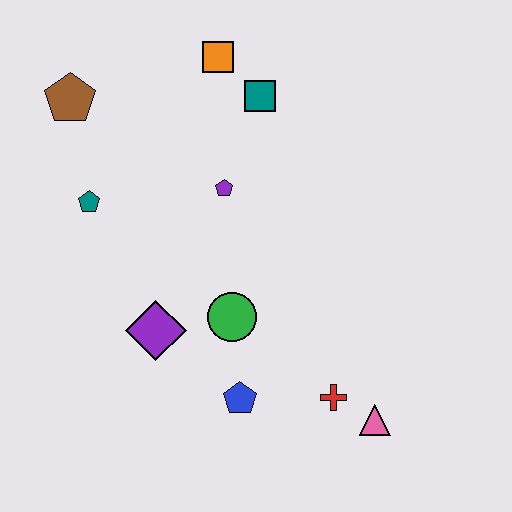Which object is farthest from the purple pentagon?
The pink triangle is farthest from the purple pentagon.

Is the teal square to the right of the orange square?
Yes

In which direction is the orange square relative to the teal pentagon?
The orange square is above the teal pentagon.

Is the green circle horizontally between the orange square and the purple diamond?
No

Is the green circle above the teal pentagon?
No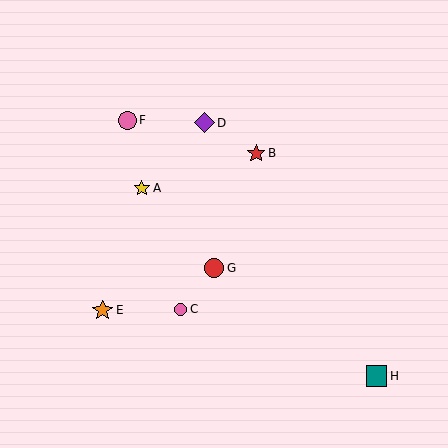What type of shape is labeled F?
Shape F is a pink circle.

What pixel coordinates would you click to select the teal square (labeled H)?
Click at (377, 376) to select the teal square H.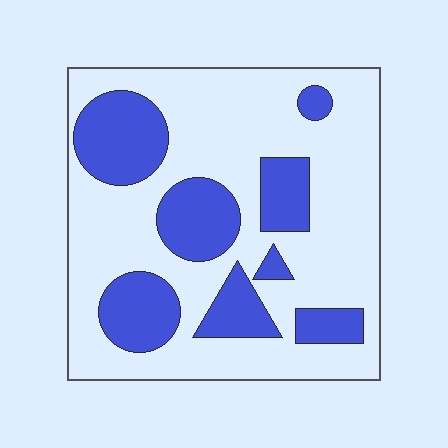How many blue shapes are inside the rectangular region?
8.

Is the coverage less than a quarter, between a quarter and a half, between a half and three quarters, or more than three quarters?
Between a quarter and a half.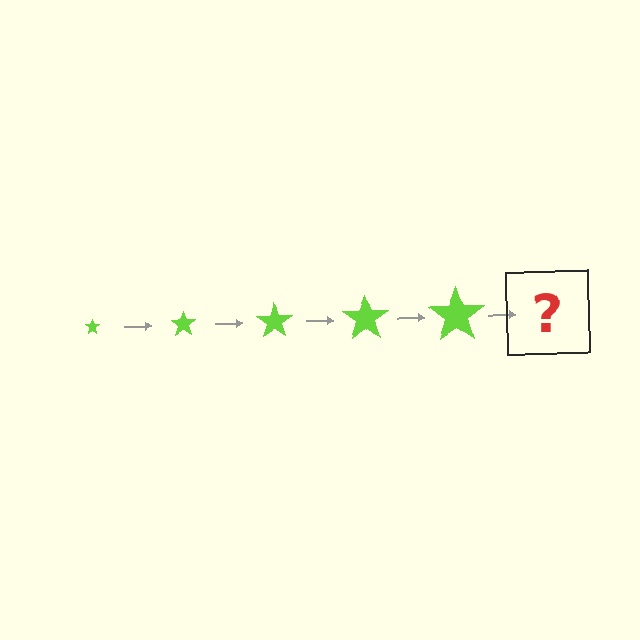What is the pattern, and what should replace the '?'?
The pattern is that the star gets progressively larger each step. The '?' should be a lime star, larger than the previous one.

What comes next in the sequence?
The next element should be a lime star, larger than the previous one.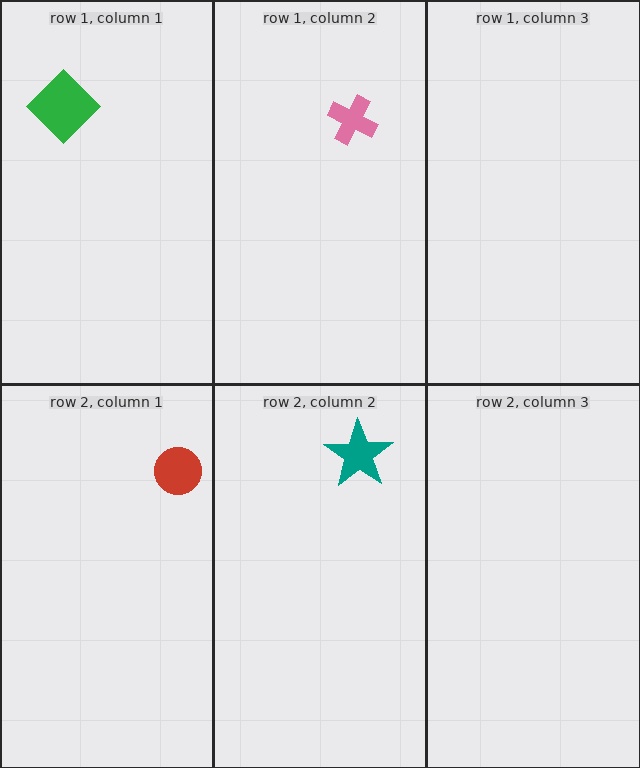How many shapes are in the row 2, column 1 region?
1.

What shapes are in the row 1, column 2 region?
The pink cross.